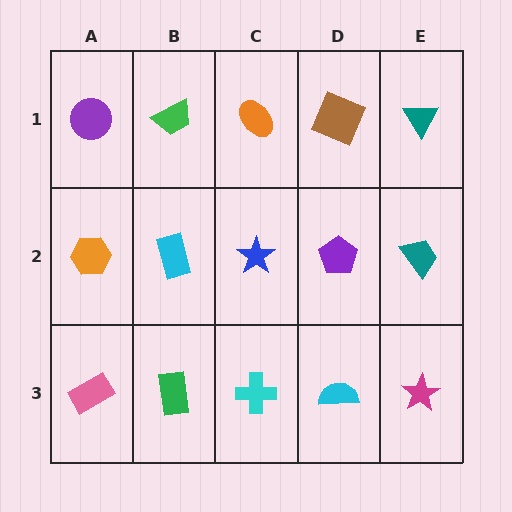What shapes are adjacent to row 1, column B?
A cyan rectangle (row 2, column B), a purple circle (row 1, column A), an orange ellipse (row 1, column C).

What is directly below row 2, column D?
A cyan semicircle.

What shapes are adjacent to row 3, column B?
A cyan rectangle (row 2, column B), a pink rectangle (row 3, column A), a cyan cross (row 3, column C).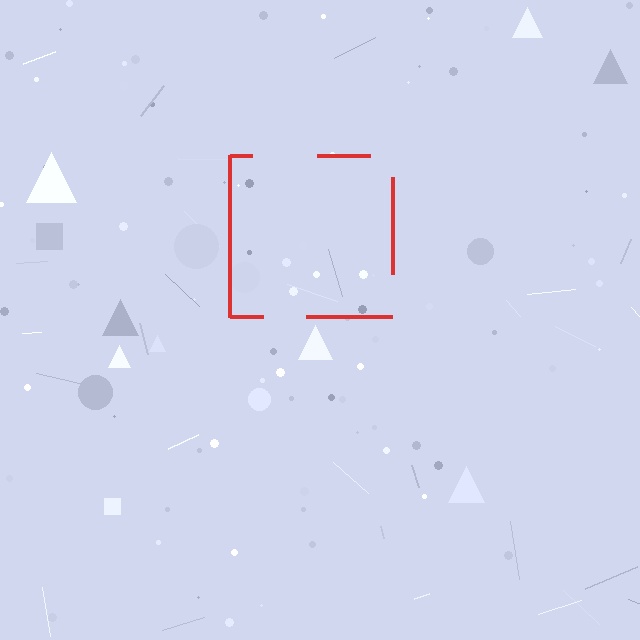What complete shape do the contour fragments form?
The contour fragments form a square.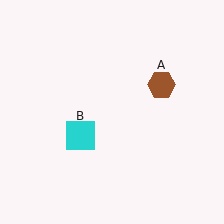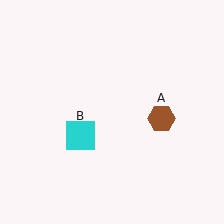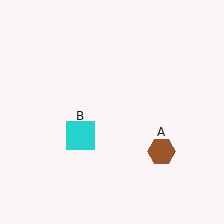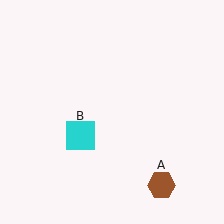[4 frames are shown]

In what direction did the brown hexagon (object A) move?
The brown hexagon (object A) moved down.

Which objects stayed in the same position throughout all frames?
Cyan square (object B) remained stationary.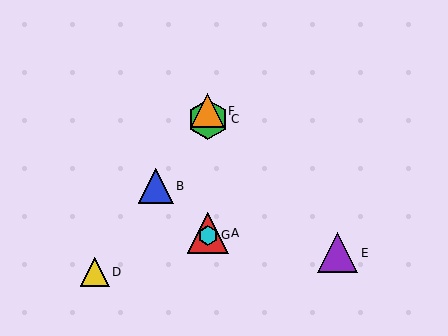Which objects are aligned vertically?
Objects A, C, F, G are aligned vertically.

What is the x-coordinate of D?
Object D is at x≈95.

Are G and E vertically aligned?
No, G is at x≈208 and E is at x≈338.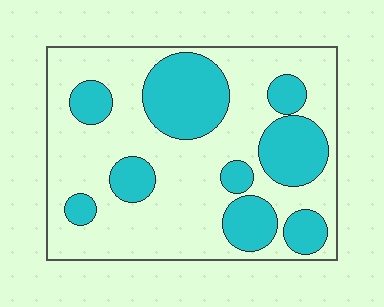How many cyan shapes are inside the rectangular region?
9.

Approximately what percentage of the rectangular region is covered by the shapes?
Approximately 35%.